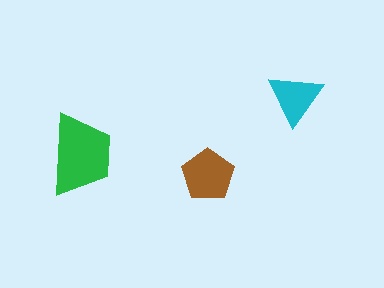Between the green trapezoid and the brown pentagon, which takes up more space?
The green trapezoid.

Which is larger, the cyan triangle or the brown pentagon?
The brown pentagon.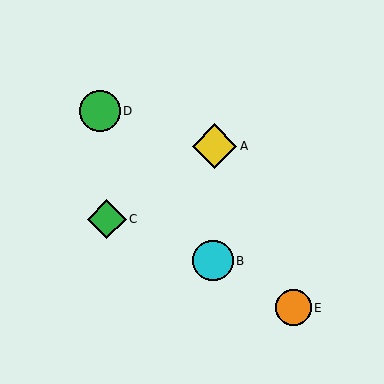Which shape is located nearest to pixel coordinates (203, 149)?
The yellow diamond (labeled A) at (215, 146) is nearest to that location.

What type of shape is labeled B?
Shape B is a cyan circle.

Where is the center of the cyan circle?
The center of the cyan circle is at (213, 261).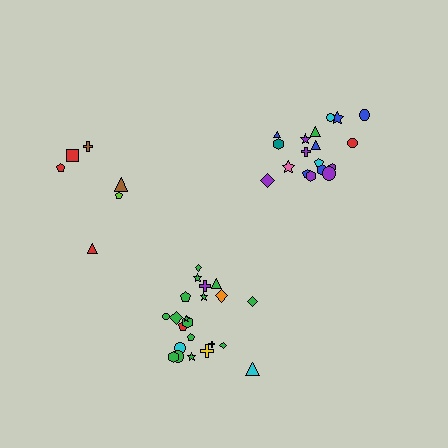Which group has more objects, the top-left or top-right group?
The top-right group.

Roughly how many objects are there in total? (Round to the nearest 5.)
Roughly 45 objects in total.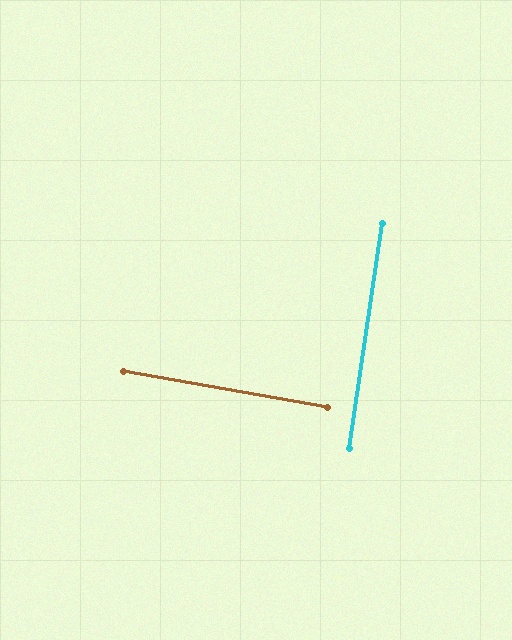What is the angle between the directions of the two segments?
Approximately 88 degrees.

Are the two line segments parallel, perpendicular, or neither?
Perpendicular — they meet at approximately 88°.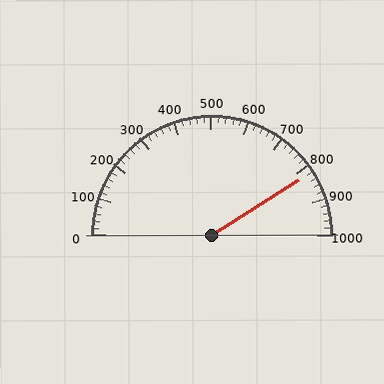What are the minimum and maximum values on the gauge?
The gauge ranges from 0 to 1000.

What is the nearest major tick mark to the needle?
The nearest major tick mark is 800.